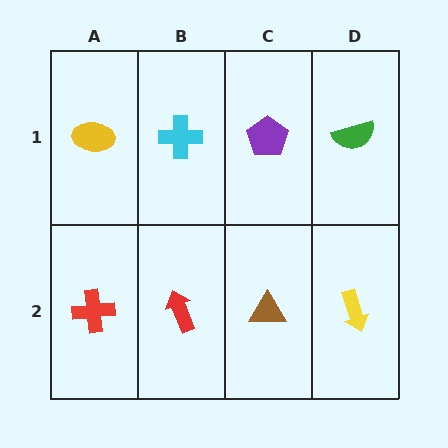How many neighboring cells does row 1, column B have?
3.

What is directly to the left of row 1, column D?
A purple pentagon.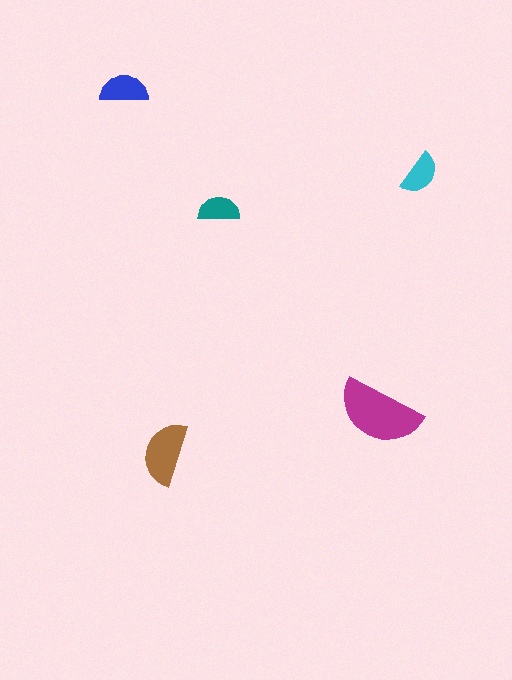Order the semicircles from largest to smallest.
the magenta one, the brown one, the blue one, the cyan one, the teal one.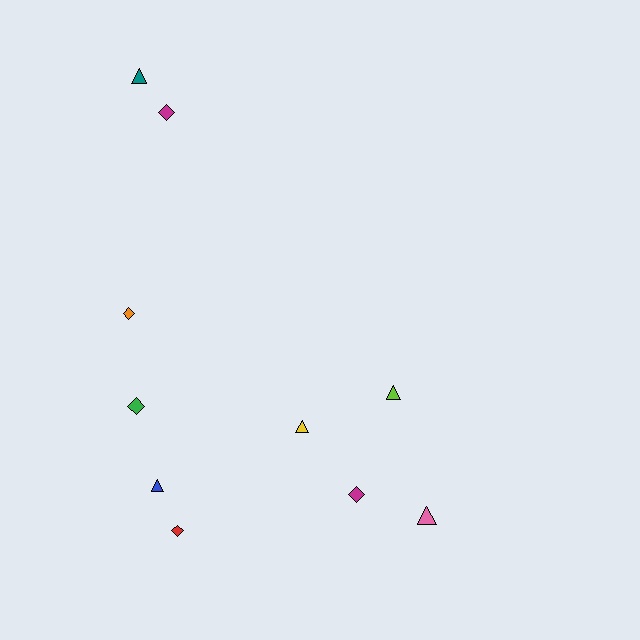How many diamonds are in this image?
There are 5 diamonds.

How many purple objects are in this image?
There are no purple objects.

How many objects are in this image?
There are 10 objects.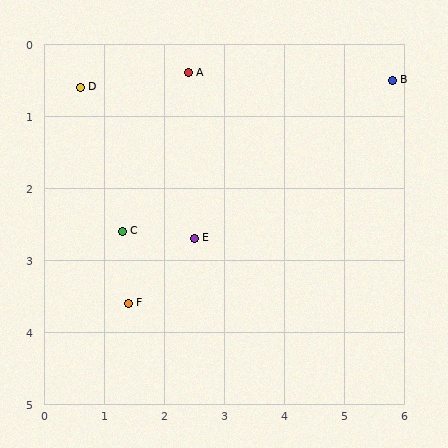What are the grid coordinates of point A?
Point A is at approximately (2.4, 0.4).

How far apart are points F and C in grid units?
Points F and C are about 1.0 grid units apart.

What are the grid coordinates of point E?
Point E is at approximately (2.5, 2.7).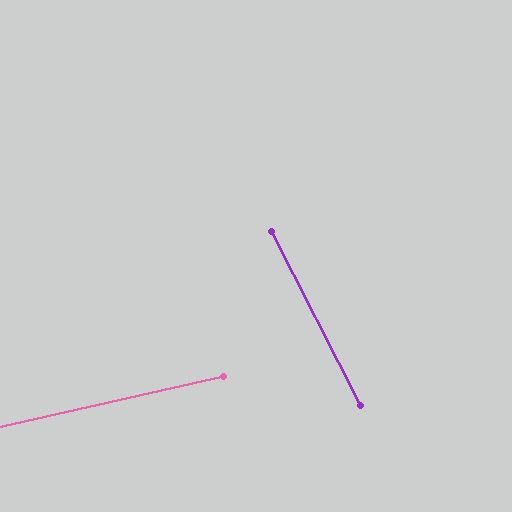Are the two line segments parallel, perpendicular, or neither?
Neither parallel nor perpendicular — they differ by about 76°.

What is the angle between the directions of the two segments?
Approximately 76 degrees.